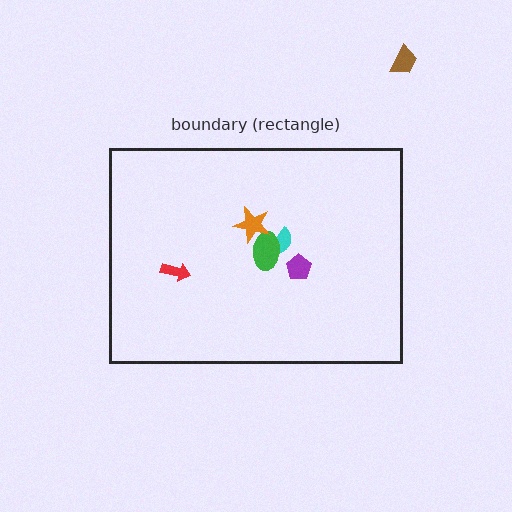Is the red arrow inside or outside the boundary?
Inside.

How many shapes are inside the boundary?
5 inside, 1 outside.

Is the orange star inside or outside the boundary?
Inside.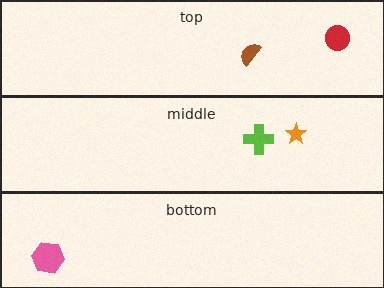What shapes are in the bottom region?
The pink hexagon.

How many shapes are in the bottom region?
1.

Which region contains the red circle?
The top region.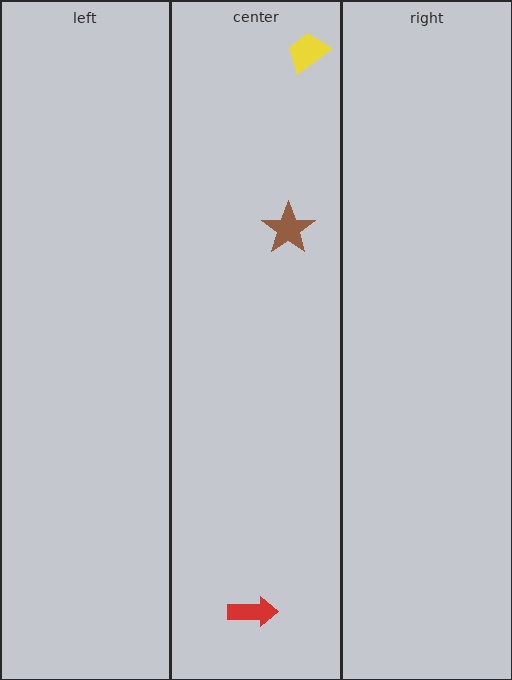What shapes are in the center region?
The red arrow, the brown star, the yellow trapezoid.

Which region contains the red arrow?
The center region.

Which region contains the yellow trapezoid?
The center region.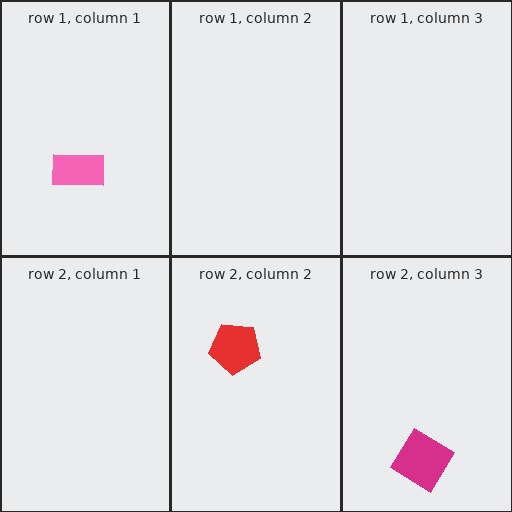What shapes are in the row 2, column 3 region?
The magenta diamond.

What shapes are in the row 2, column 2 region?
The red pentagon.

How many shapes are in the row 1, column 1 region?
1.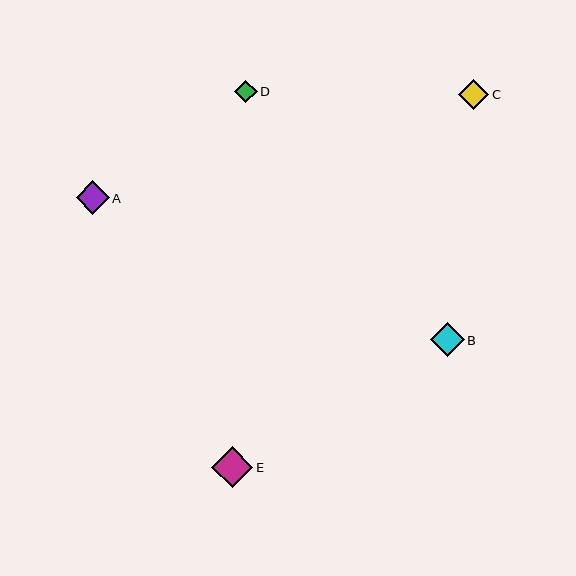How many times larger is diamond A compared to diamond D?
Diamond A is approximately 1.5 times the size of diamond D.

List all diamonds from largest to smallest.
From largest to smallest: E, B, A, C, D.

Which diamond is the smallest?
Diamond D is the smallest with a size of approximately 23 pixels.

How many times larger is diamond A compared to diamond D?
Diamond A is approximately 1.5 times the size of diamond D.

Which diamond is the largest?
Diamond E is the largest with a size of approximately 41 pixels.